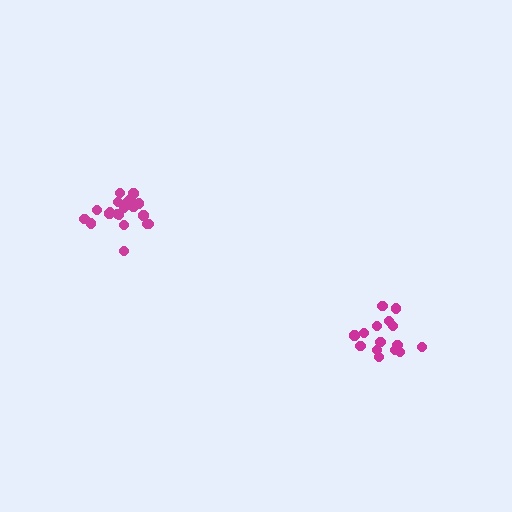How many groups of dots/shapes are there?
There are 2 groups.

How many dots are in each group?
Group 1: 15 dots, Group 2: 20 dots (35 total).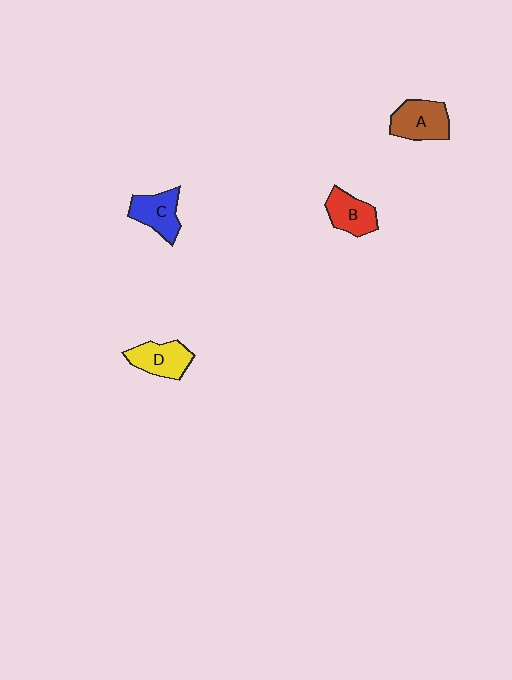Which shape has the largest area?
Shape A (brown).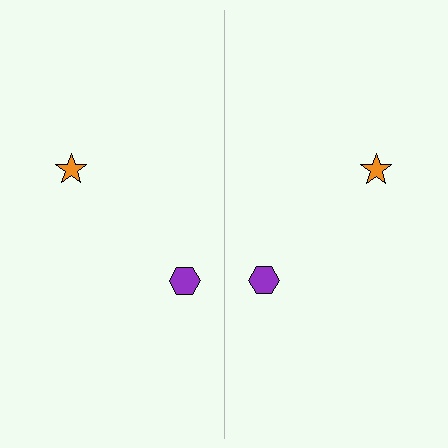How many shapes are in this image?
There are 4 shapes in this image.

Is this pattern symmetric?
Yes, this pattern has bilateral (reflection) symmetry.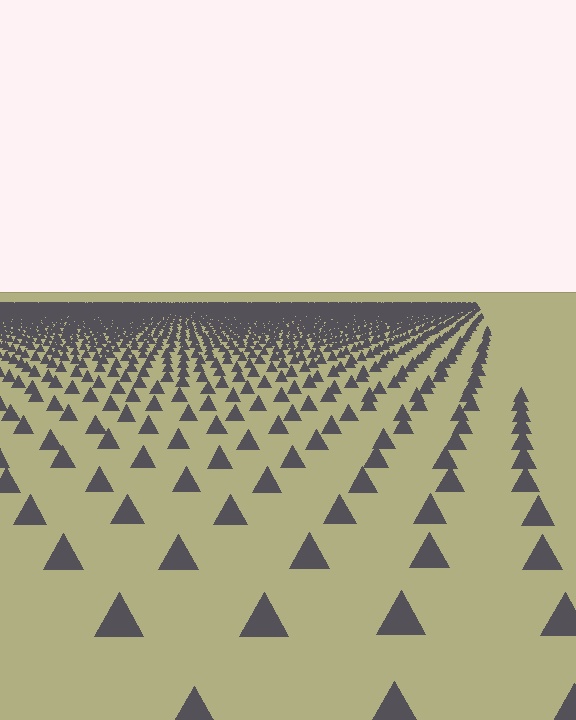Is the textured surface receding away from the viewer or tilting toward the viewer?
The surface is receding away from the viewer. Texture elements get smaller and denser toward the top.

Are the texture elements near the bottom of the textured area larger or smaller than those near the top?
Larger. Near the bottom, elements are closer to the viewer and appear at a bigger on-screen size.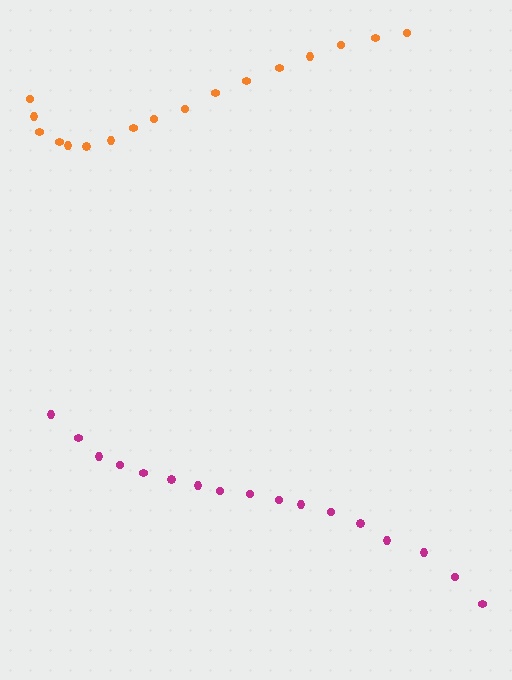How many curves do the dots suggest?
There are 2 distinct paths.